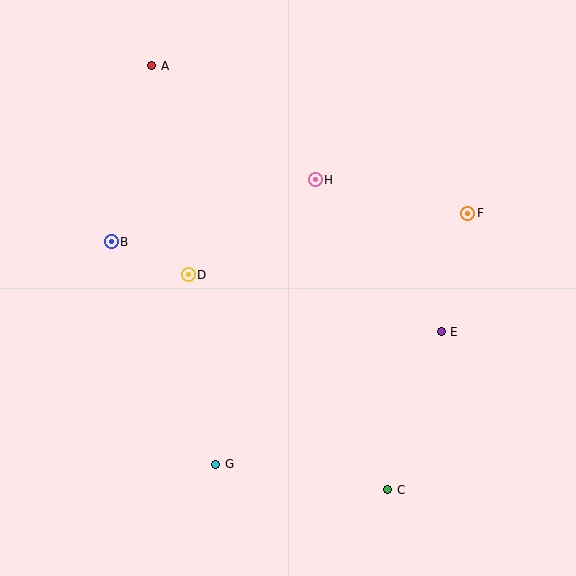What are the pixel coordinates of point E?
Point E is at (441, 332).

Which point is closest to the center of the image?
Point D at (188, 275) is closest to the center.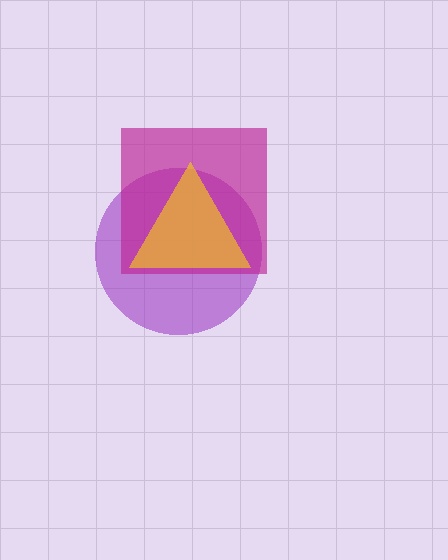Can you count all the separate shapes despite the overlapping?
Yes, there are 3 separate shapes.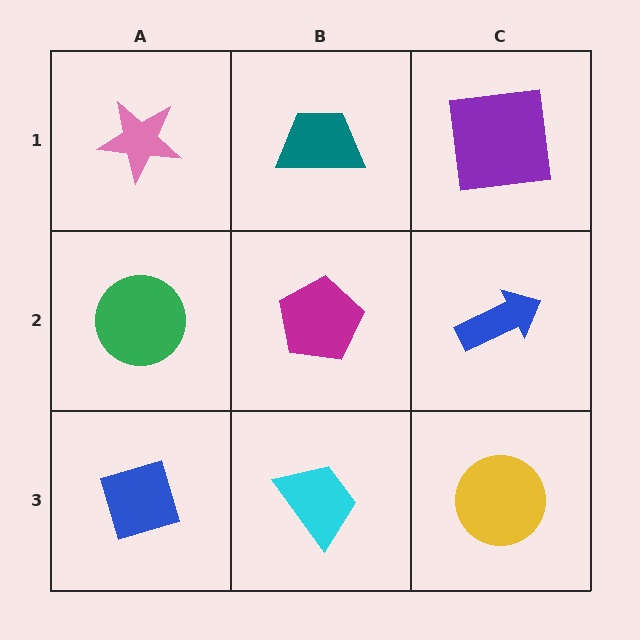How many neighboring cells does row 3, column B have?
3.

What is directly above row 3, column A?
A green circle.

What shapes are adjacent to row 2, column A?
A pink star (row 1, column A), a blue diamond (row 3, column A), a magenta pentagon (row 2, column B).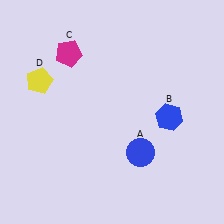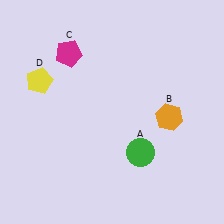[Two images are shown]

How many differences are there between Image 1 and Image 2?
There are 2 differences between the two images.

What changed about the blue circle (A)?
In Image 1, A is blue. In Image 2, it changed to green.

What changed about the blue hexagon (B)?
In Image 1, B is blue. In Image 2, it changed to orange.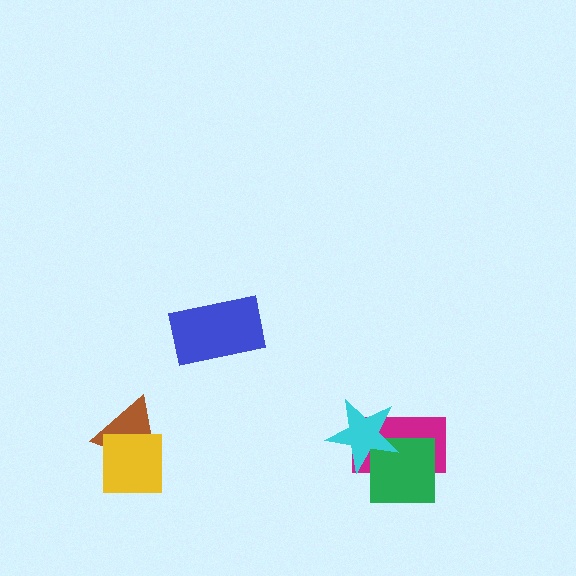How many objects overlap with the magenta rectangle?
2 objects overlap with the magenta rectangle.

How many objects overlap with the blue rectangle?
0 objects overlap with the blue rectangle.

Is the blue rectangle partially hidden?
No, no other shape covers it.